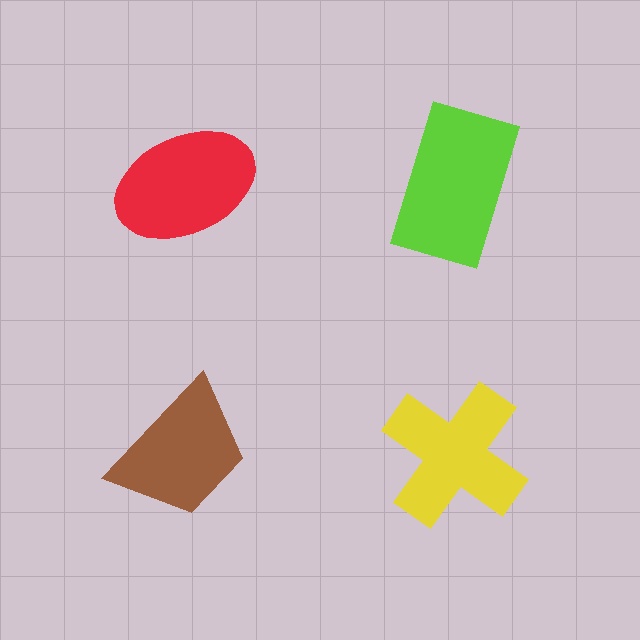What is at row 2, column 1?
A brown trapezoid.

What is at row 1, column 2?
A lime rectangle.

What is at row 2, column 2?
A yellow cross.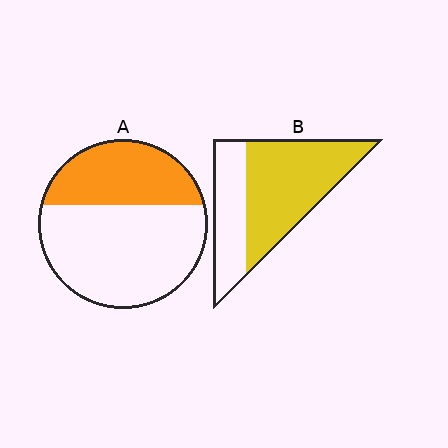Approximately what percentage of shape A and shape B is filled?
A is approximately 35% and B is approximately 65%.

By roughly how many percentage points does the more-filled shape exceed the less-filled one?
By roughly 30 percentage points (B over A).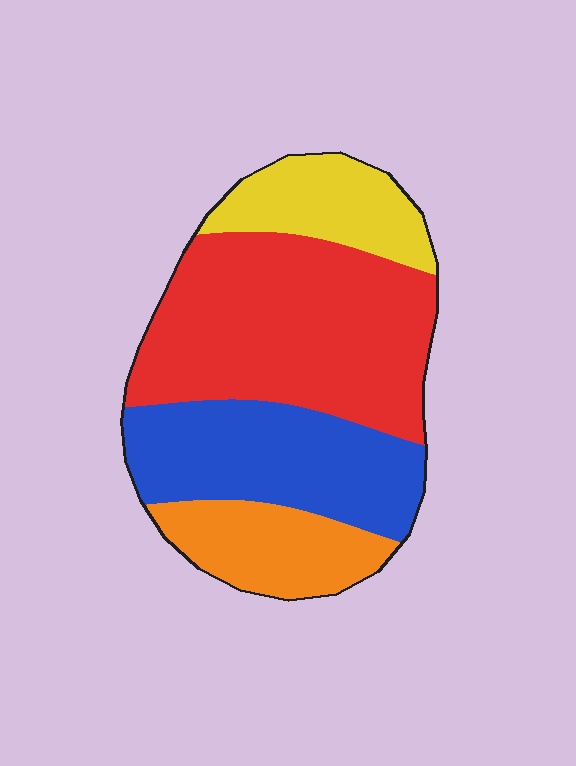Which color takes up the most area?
Red, at roughly 45%.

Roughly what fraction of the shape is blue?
Blue covers around 25% of the shape.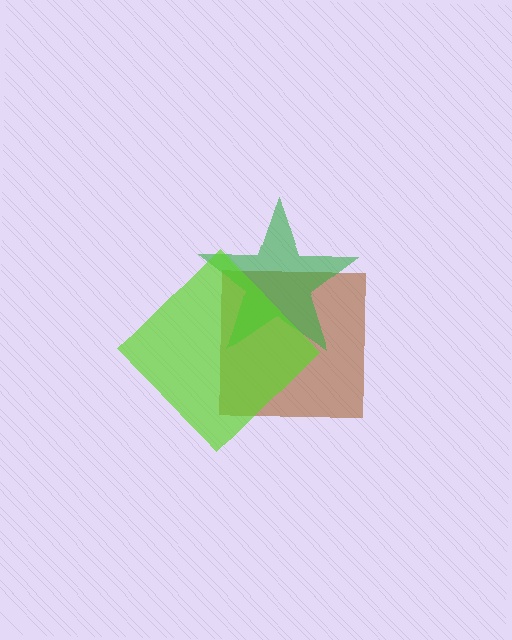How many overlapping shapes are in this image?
There are 3 overlapping shapes in the image.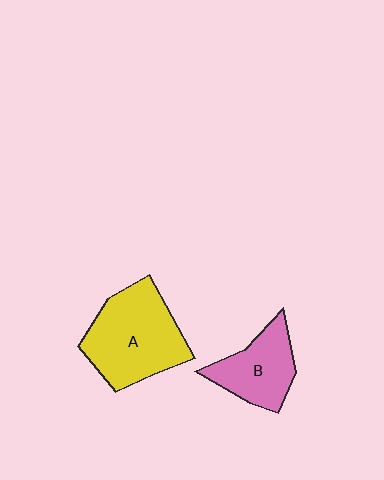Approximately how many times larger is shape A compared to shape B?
Approximately 1.6 times.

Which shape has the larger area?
Shape A (yellow).